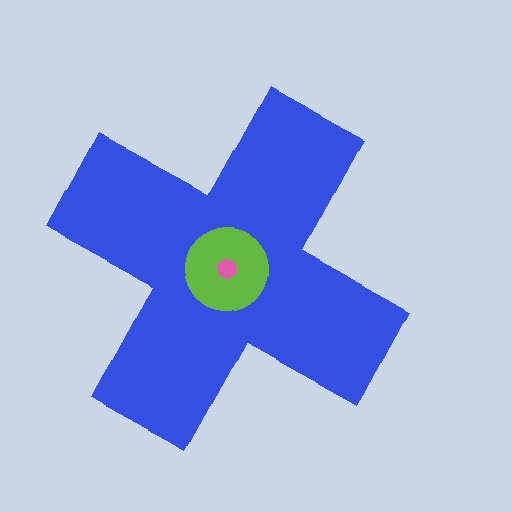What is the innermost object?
The pink hexagon.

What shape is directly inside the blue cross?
The lime circle.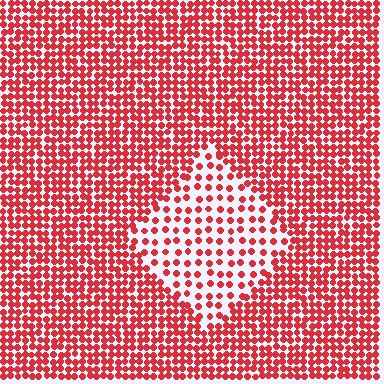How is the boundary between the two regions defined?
The boundary is defined by a change in element density (approximately 2.2x ratio). All elements are the same color, size, and shape.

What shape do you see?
I see a diamond.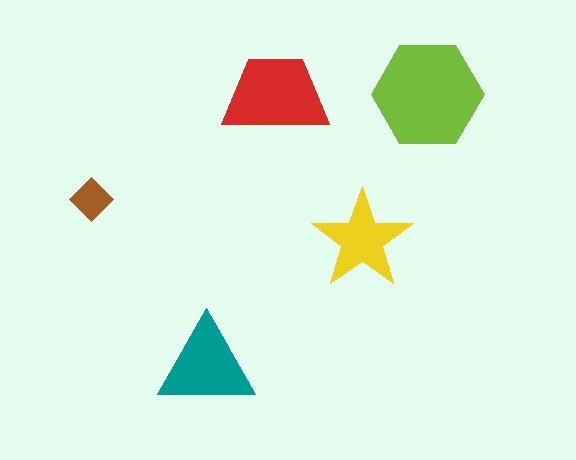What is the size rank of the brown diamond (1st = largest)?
5th.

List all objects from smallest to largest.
The brown diamond, the yellow star, the teal triangle, the red trapezoid, the lime hexagon.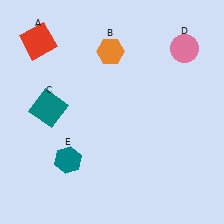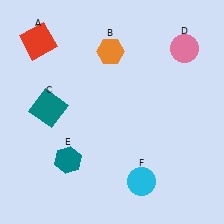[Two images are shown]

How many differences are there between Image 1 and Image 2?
There is 1 difference between the two images.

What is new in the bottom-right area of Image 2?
A cyan circle (F) was added in the bottom-right area of Image 2.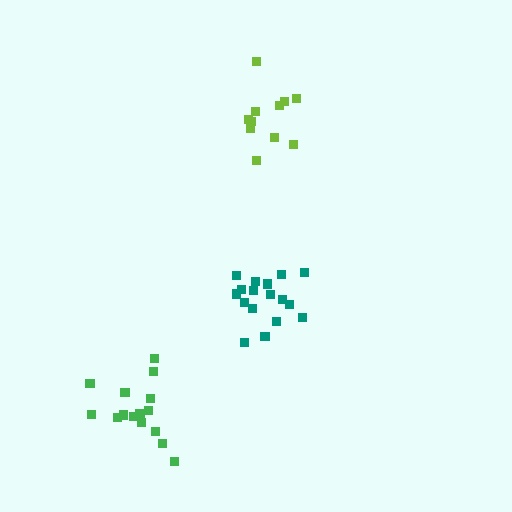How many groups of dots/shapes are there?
There are 3 groups.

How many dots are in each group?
Group 1: 17 dots, Group 2: 12 dots, Group 3: 15 dots (44 total).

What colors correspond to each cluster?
The clusters are colored: teal, lime, green.